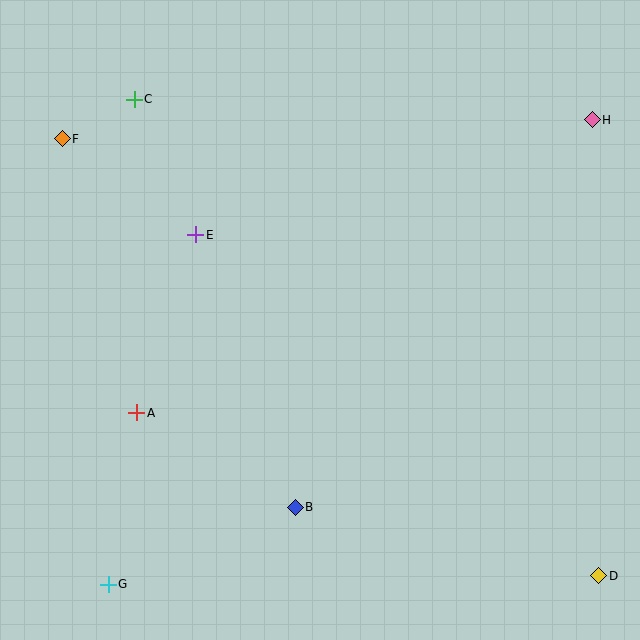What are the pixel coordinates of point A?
Point A is at (137, 413).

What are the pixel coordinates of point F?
Point F is at (62, 139).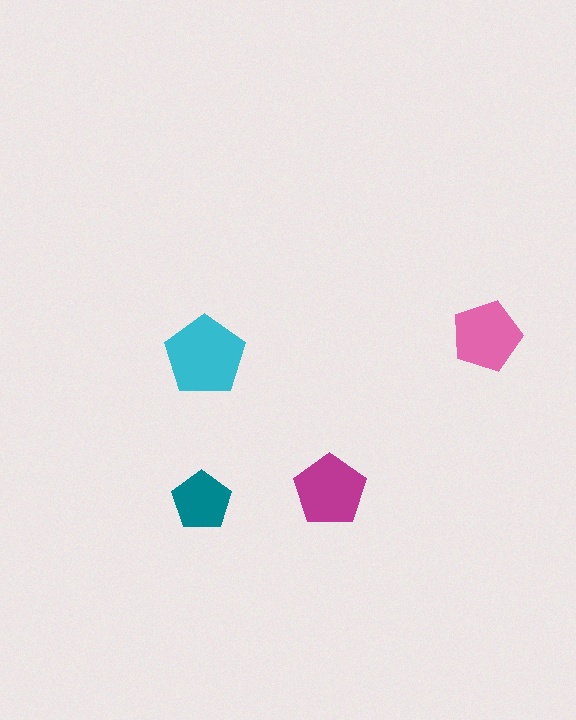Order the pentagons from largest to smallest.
the cyan one, the magenta one, the pink one, the teal one.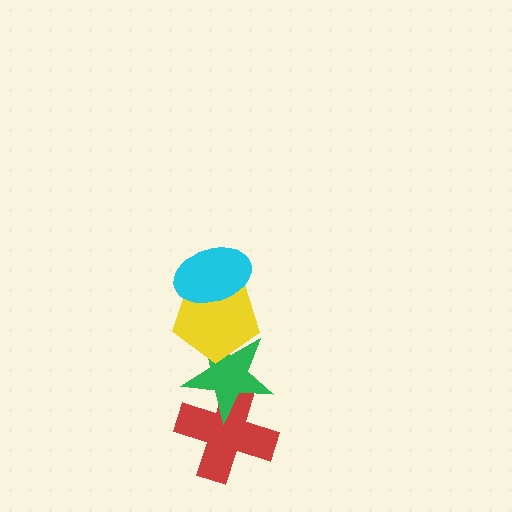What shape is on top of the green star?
The yellow pentagon is on top of the green star.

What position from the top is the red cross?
The red cross is 4th from the top.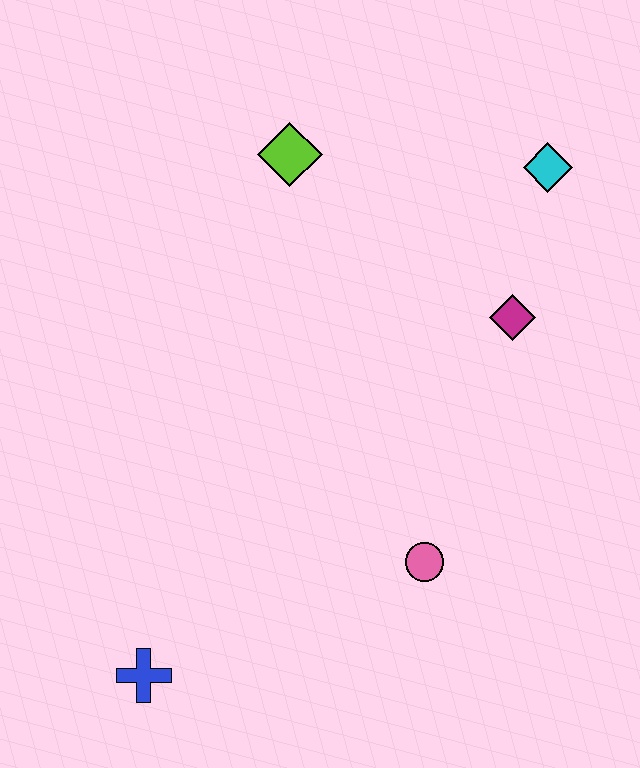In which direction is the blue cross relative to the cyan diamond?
The blue cross is below the cyan diamond.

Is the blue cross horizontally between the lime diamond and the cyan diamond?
No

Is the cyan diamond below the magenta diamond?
No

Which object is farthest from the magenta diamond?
The blue cross is farthest from the magenta diamond.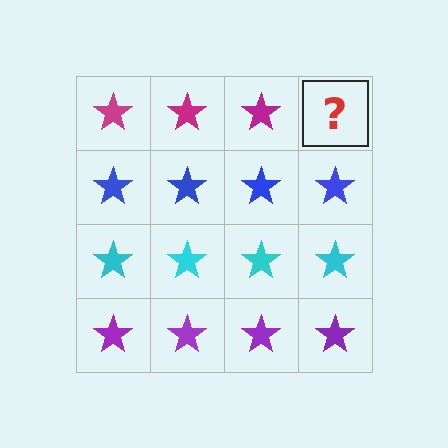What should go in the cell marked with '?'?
The missing cell should contain a magenta star.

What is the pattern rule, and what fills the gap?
The rule is that each row has a consistent color. The gap should be filled with a magenta star.